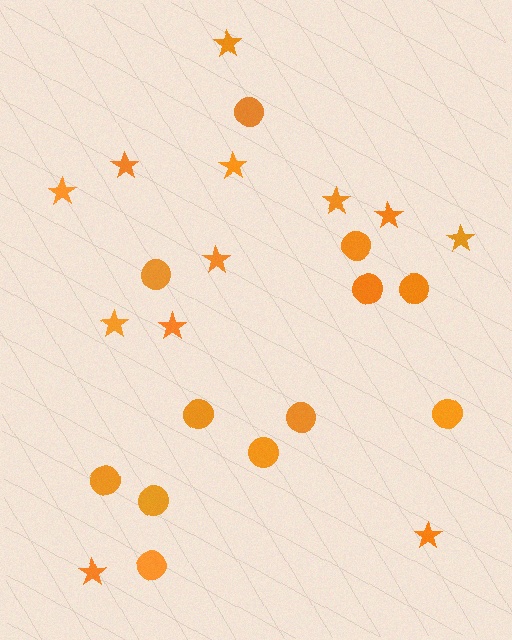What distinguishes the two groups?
There are 2 groups: one group of stars (12) and one group of circles (12).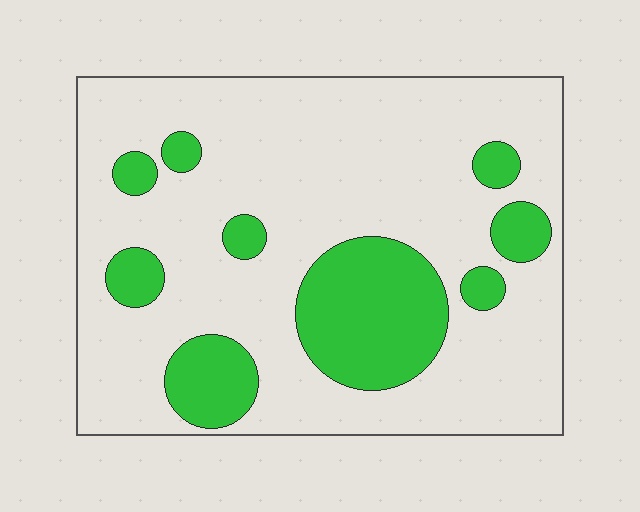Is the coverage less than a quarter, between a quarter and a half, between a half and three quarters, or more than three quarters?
Less than a quarter.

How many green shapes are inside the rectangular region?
9.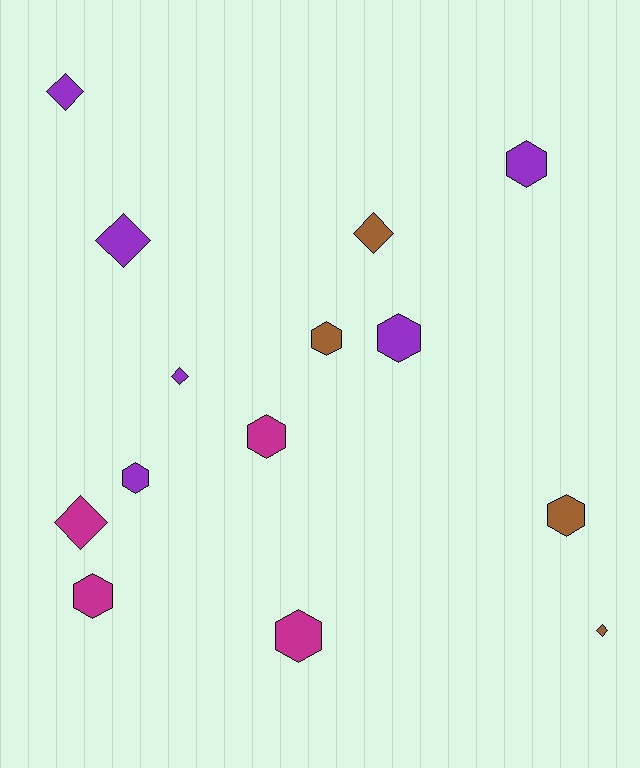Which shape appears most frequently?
Hexagon, with 8 objects.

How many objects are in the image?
There are 14 objects.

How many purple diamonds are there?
There are 3 purple diamonds.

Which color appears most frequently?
Purple, with 6 objects.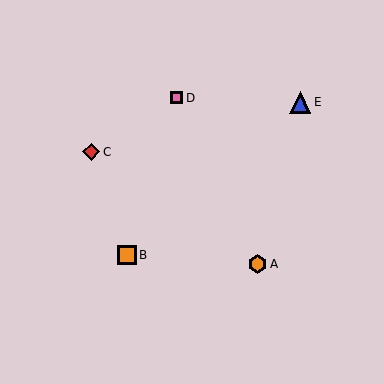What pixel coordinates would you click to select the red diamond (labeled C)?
Click at (91, 152) to select the red diamond C.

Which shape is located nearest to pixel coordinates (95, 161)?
The red diamond (labeled C) at (91, 152) is nearest to that location.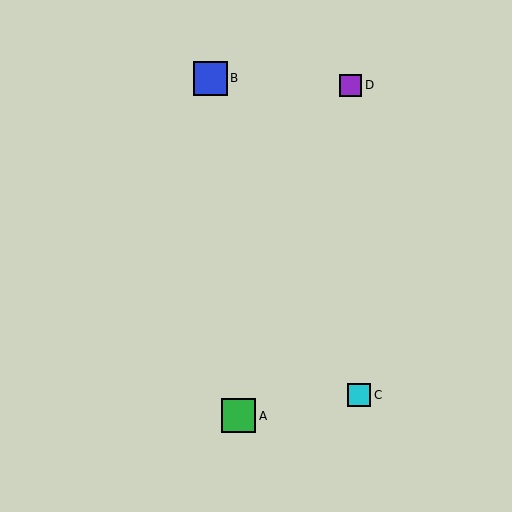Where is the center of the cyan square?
The center of the cyan square is at (359, 395).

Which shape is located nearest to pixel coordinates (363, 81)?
The purple square (labeled D) at (351, 85) is nearest to that location.